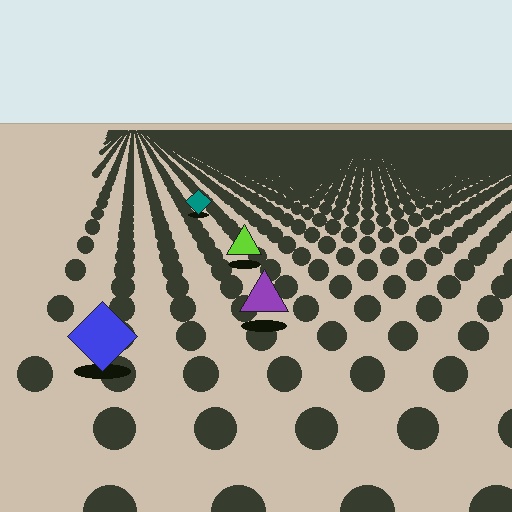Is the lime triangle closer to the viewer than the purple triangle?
No. The purple triangle is closer — you can tell from the texture gradient: the ground texture is coarser near it.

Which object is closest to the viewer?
The blue diamond is closest. The texture marks near it are larger and more spread out.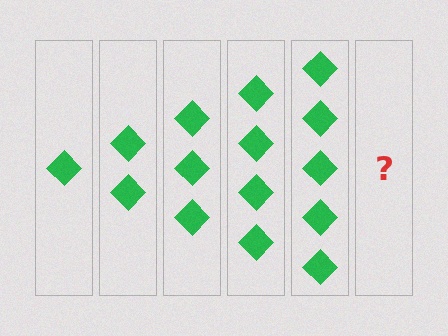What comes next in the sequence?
The next element should be 6 diamonds.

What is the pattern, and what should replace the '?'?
The pattern is that each step adds one more diamond. The '?' should be 6 diamonds.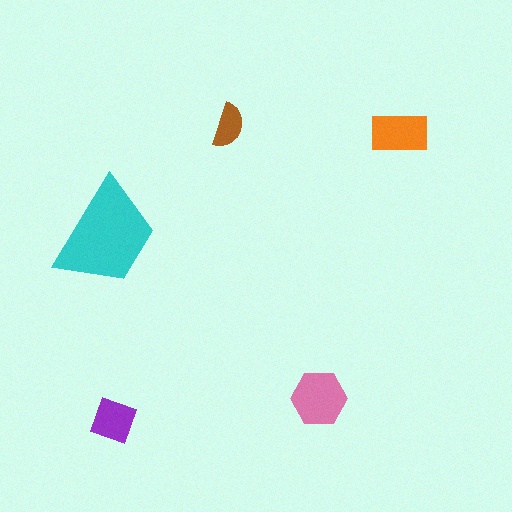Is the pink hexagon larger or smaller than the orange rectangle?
Larger.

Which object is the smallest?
The brown semicircle.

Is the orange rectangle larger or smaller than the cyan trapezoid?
Smaller.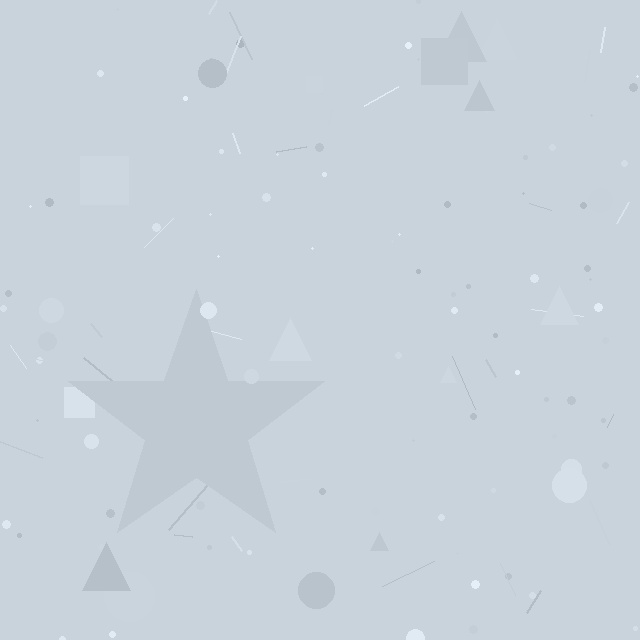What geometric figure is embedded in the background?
A star is embedded in the background.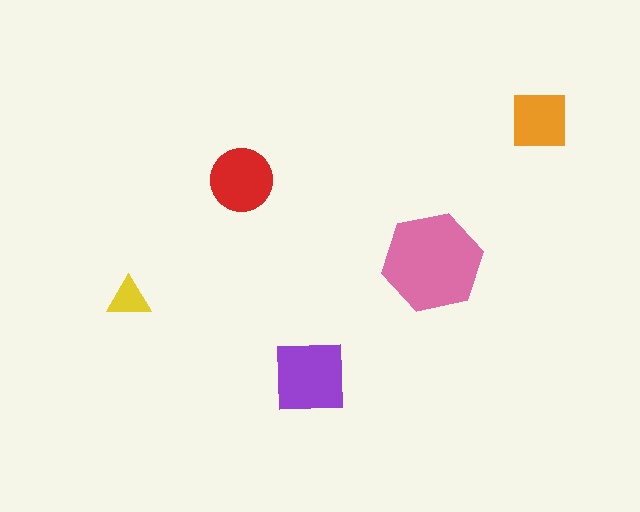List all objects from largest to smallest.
The pink hexagon, the purple square, the red circle, the orange square, the yellow triangle.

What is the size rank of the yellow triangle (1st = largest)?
5th.